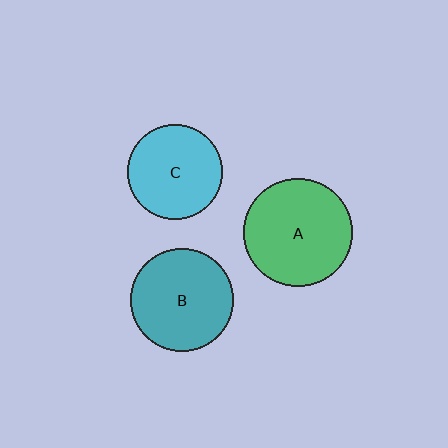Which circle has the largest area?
Circle A (green).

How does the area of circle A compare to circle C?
Approximately 1.3 times.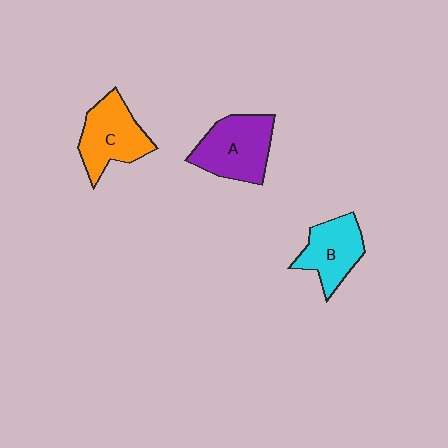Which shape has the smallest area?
Shape B (cyan).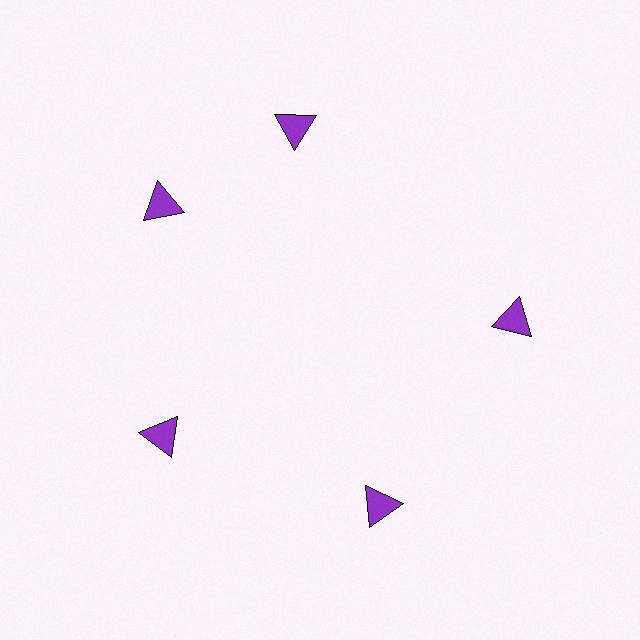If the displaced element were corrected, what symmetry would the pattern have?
It would have 5-fold rotational symmetry — the pattern would map onto itself every 72 degrees.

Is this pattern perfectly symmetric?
No. The 5 purple triangles are arranged in a ring, but one element near the 1 o'clock position is rotated out of alignment along the ring, breaking the 5-fold rotational symmetry.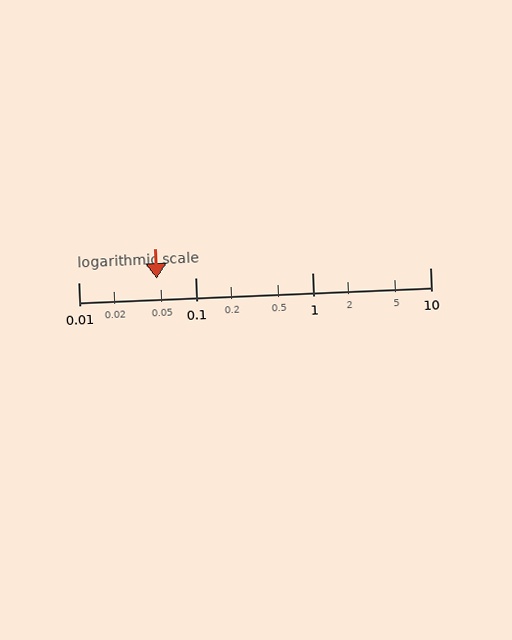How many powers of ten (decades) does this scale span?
The scale spans 3 decades, from 0.01 to 10.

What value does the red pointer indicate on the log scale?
The pointer indicates approximately 0.047.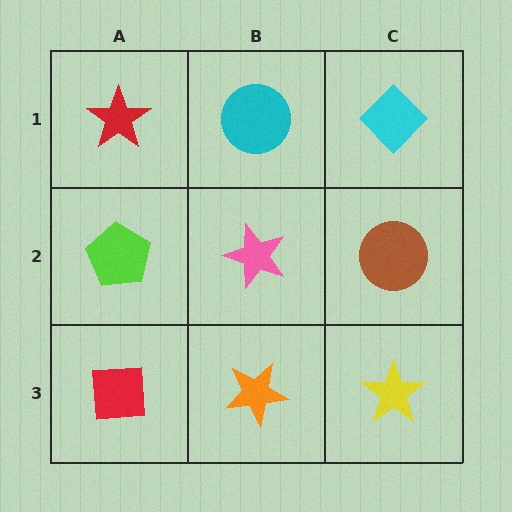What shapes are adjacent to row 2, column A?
A red star (row 1, column A), a red square (row 3, column A), a pink star (row 2, column B).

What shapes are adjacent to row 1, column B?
A pink star (row 2, column B), a red star (row 1, column A), a cyan diamond (row 1, column C).